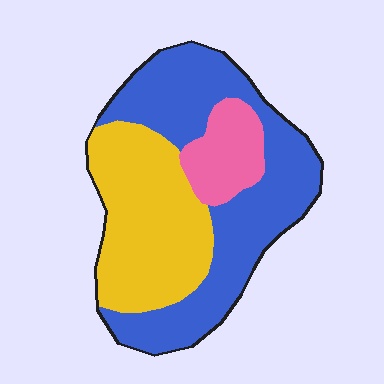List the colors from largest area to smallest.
From largest to smallest: blue, yellow, pink.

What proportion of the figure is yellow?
Yellow takes up about three eighths (3/8) of the figure.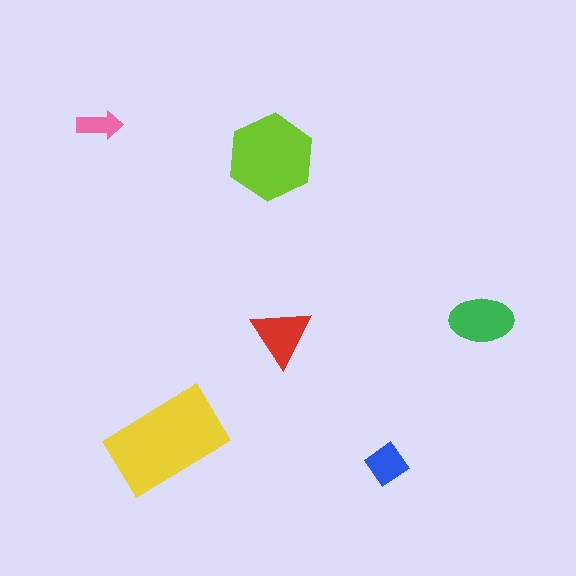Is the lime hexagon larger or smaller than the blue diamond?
Larger.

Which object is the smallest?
The pink arrow.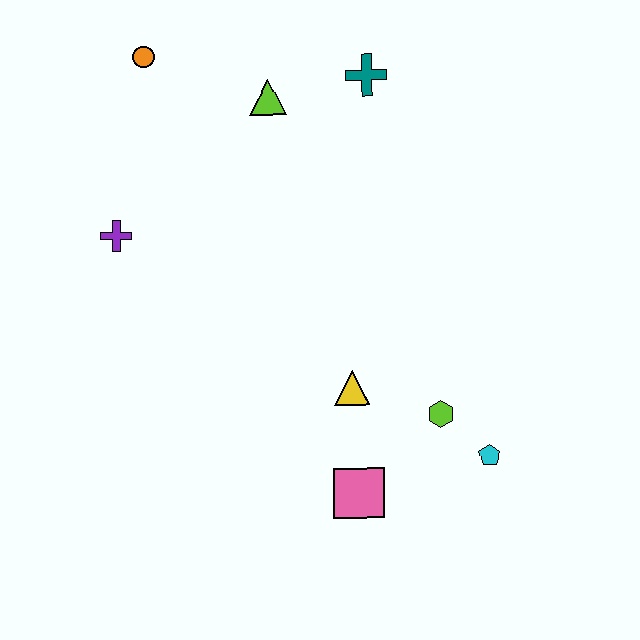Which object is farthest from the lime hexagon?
The orange circle is farthest from the lime hexagon.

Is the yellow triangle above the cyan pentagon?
Yes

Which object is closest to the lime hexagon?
The cyan pentagon is closest to the lime hexagon.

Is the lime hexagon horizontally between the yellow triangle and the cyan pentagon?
Yes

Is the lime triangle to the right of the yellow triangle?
No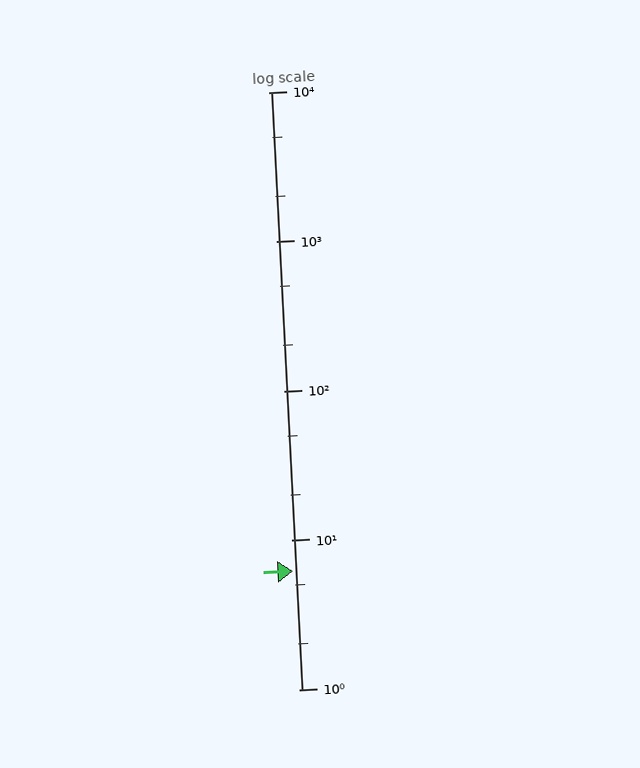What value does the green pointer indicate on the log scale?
The pointer indicates approximately 6.2.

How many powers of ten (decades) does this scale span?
The scale spans 4 decades, from 1 to 10000.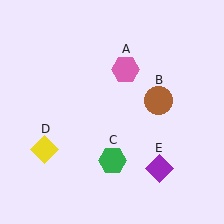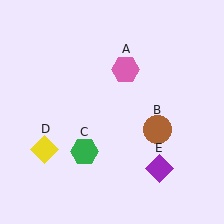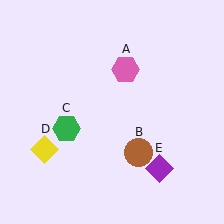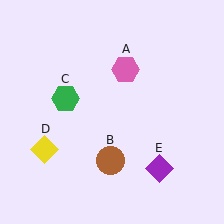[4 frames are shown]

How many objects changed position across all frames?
2 objects changed position: brown circle (object B), green hexagon (object C).